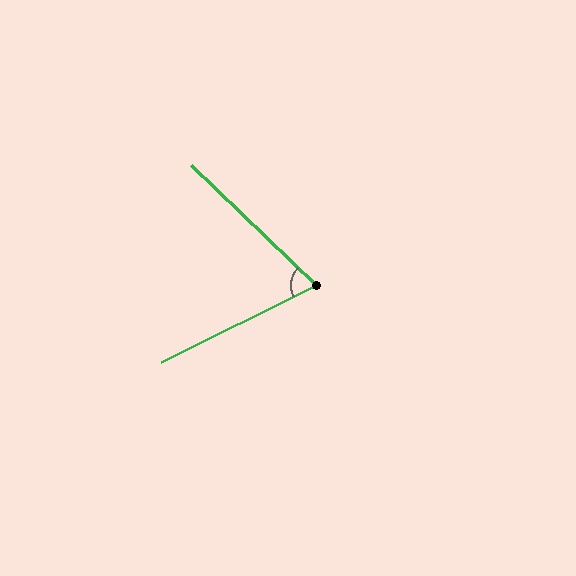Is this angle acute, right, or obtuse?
It is acute.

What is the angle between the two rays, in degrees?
Approximately 70 degrees.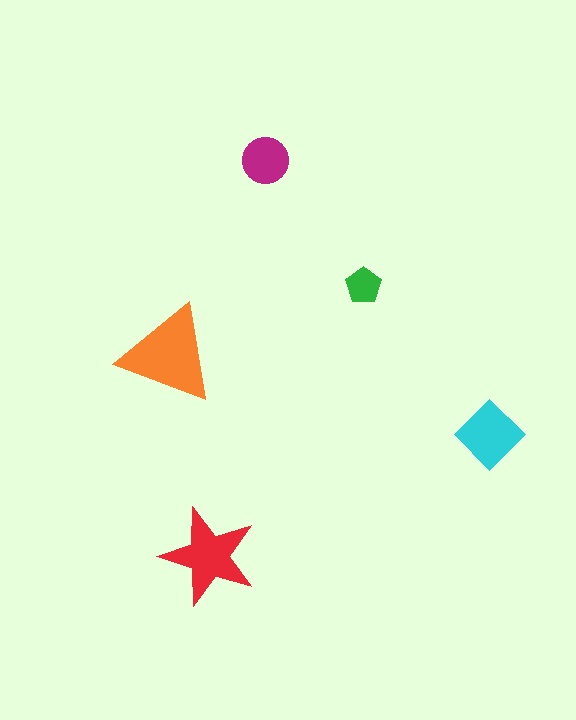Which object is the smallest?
The green pentagon.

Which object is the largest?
The orange triangle.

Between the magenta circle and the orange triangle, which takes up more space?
The orange triangle.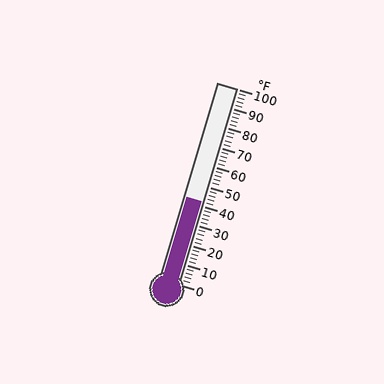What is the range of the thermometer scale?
The thermometer scale ranges from 0°F to 100°F.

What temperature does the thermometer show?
The thermometer shows approximately 42°F.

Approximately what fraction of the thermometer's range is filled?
The thermometer is filled to approximately 40% of its range.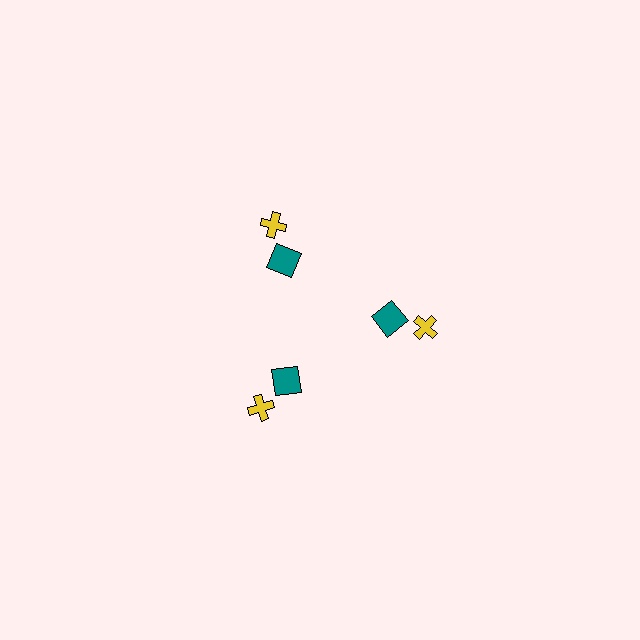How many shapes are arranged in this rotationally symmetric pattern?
There are 6 shapes, arranged in 3 groups of 2.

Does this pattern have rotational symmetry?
Yes, this pattern has 3-fold rotational symmetry. It looks the same after rotating 120 degrees around the center.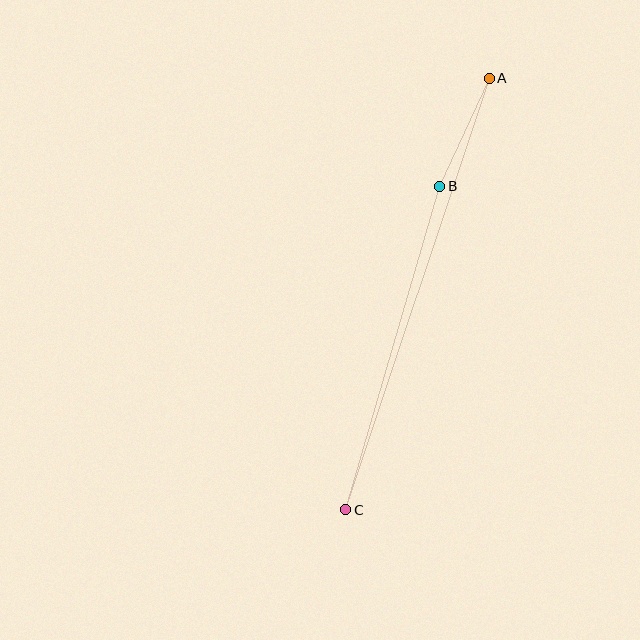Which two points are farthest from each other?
Points A and C are farthest from each other.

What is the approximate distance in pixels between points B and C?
The distance between B and C is approximately 337 pixels.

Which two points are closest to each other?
Points A and B are closest to each other.